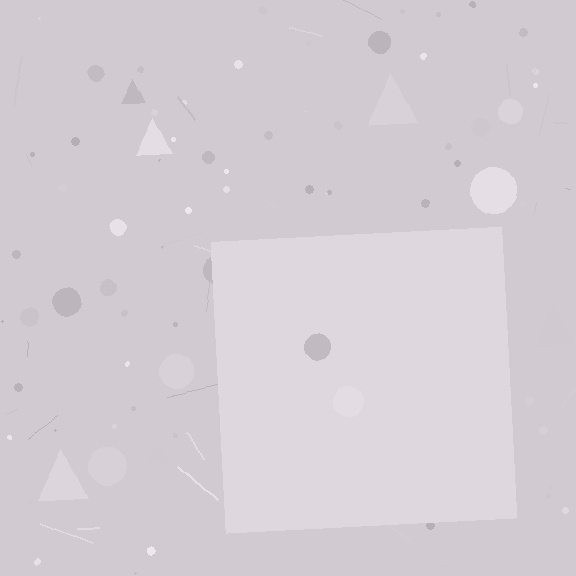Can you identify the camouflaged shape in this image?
The camouflaged shape is a square.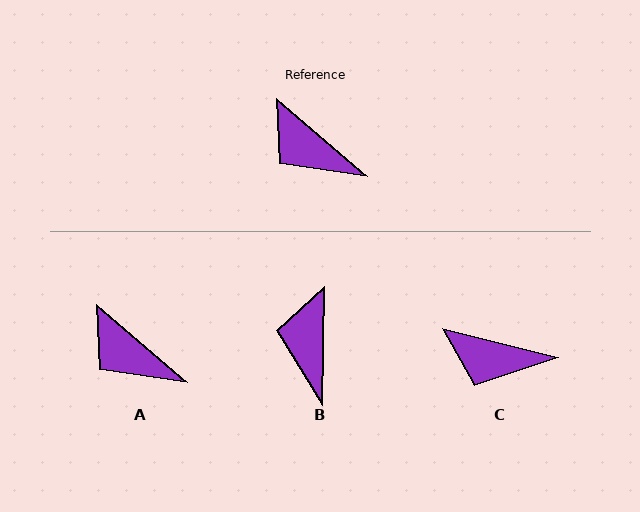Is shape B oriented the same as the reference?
No, it is off by about 50 degrees.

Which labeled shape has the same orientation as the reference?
A.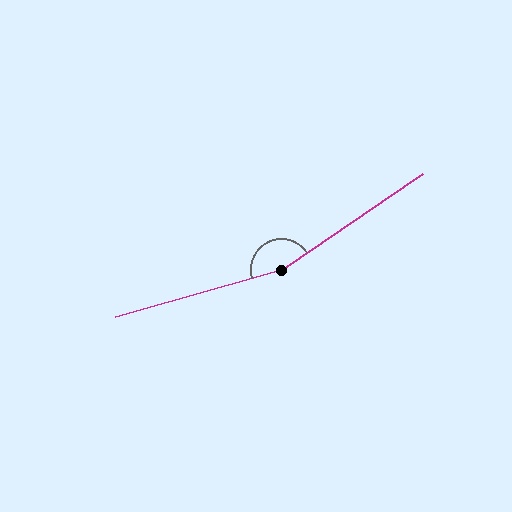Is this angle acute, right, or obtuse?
It is obtuse.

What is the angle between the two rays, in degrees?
Approximately 162 degrees.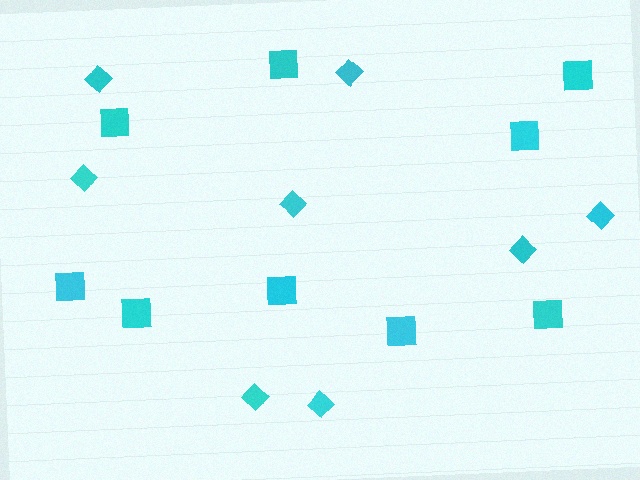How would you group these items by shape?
There are 2 groups: one group of squares (9) and one group of diamonds (8).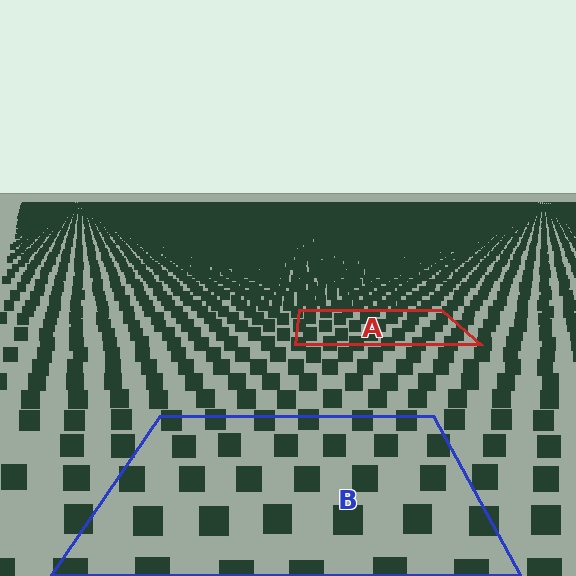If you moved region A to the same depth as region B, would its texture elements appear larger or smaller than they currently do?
They would appear larger. At a closer depth, the same texture elements are projected at a bigger on-screen size.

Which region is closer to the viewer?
Region B is closer. The texture elements there are larger and more spread out.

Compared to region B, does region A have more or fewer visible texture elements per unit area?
Region A has more texture elements per unit area — they are packed more densely because it is farther away.